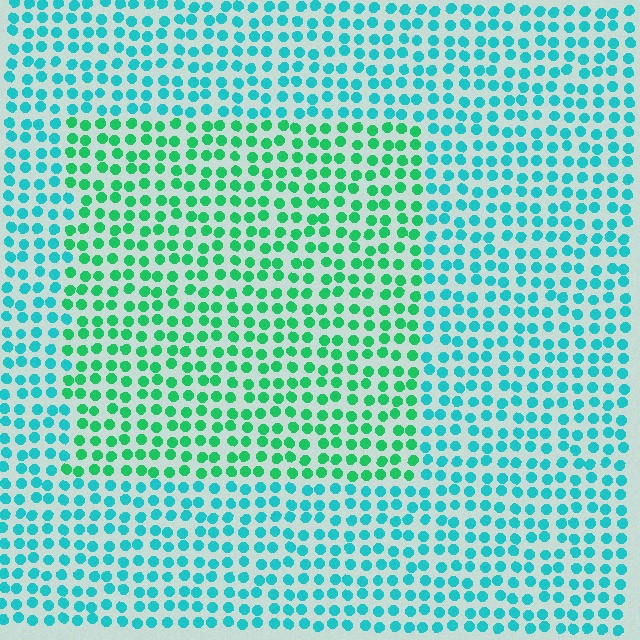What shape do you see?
I see a rectangle.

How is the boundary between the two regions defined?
The boundary is defined purely by a slight shift in hue (about 37 degrees). Spacing, size, and orientation are identical on both sides.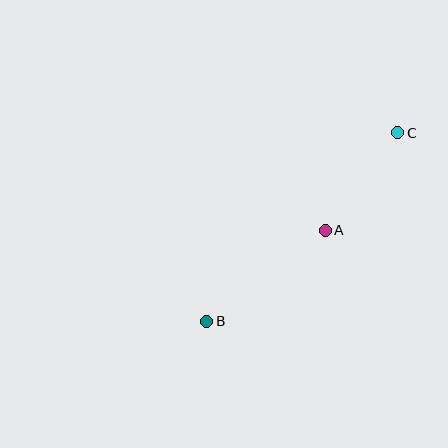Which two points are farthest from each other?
Points B and C are farthest from each other.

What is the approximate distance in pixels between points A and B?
The distance between A and B is approximately 149 pixels.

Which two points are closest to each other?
Points A and C are closest to each other.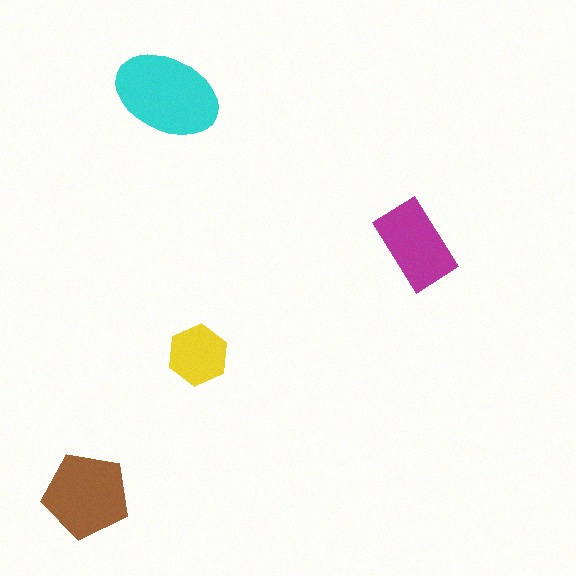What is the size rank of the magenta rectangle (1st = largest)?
3rd.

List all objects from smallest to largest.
The yellow hexagon, the magenta rectangle, the brown pentagon, the cyan ellipse.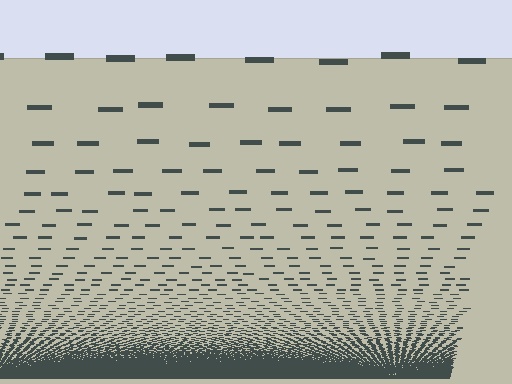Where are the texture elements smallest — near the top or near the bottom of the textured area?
Near the bottom.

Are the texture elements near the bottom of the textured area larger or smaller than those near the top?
Smaller. The gradient is inverted — elements near the bottom are smaller and denser.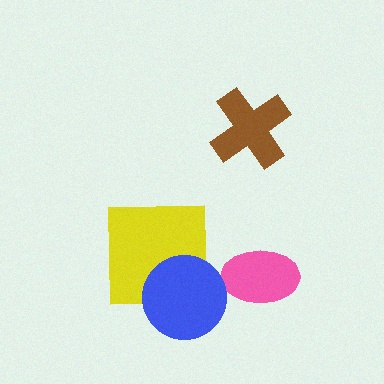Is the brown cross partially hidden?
No, no other shape covers it.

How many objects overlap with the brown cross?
0 objects overlap with the brown cross.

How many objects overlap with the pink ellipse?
0 objects overlap with the pink ellipse.